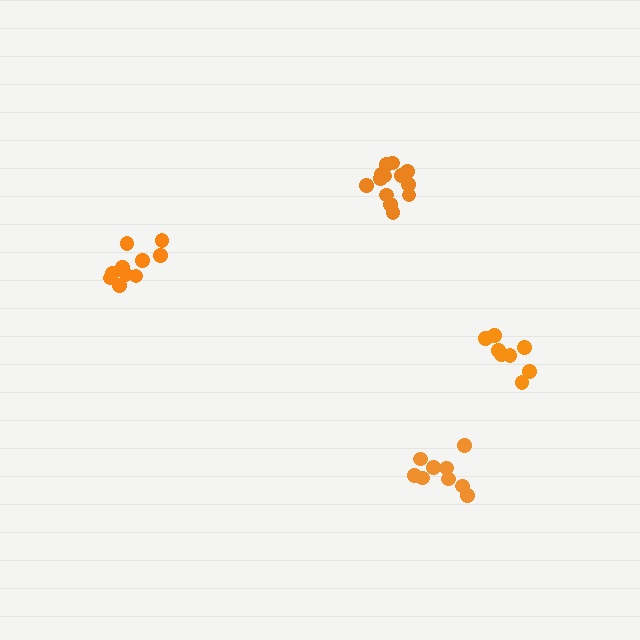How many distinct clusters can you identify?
There are 4 distinct clusters.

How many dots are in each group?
Group 1: 10 dots, Group 2: 9 dots, Group 3: 8 dots, Group 4: 14 dots (41 total).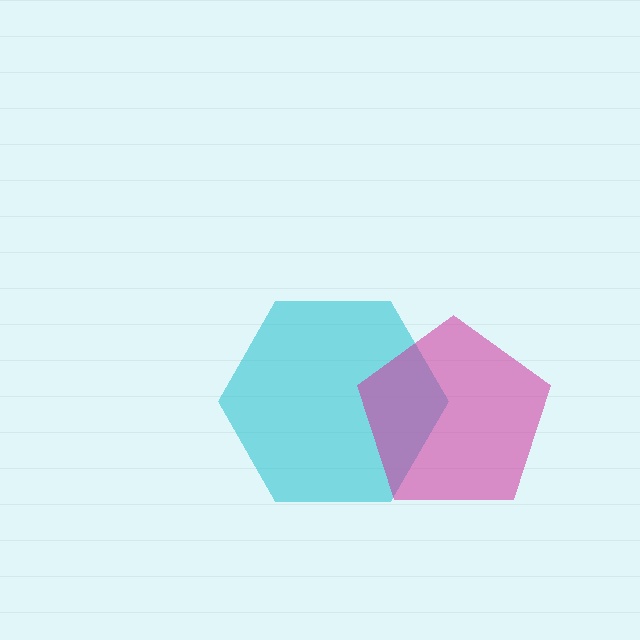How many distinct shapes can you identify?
There are 2 distinct shapes: a cyan hexagon, a magenta pentagon.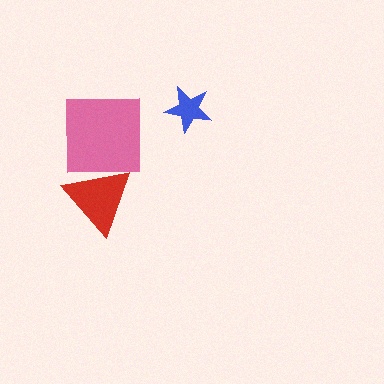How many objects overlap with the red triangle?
1 object overlaps with the red triangle.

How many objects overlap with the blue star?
0 objects overlap with the blue star.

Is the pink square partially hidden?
Yes, it is partially covered by another shape.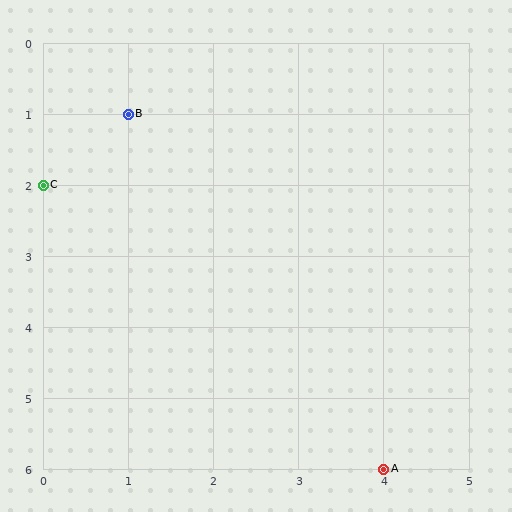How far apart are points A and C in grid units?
Points A and C are 4 columns and 4 rows apart (about 5.7 grid units diagonally).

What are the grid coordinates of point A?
Point A is at grid coordinates (4, 6).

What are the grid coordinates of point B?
Point B is at grid coordinates (1, 1).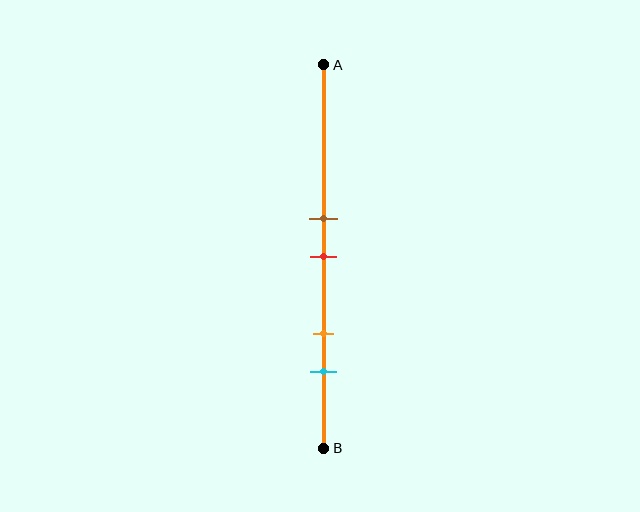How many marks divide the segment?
There are 4 marks dividing the segment.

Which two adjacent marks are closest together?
The brown and red marks are the closest adjacent pair.